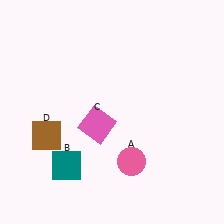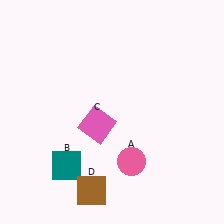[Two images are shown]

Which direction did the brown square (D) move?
The brown square (D) moved down.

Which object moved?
The brown square (D) moved down.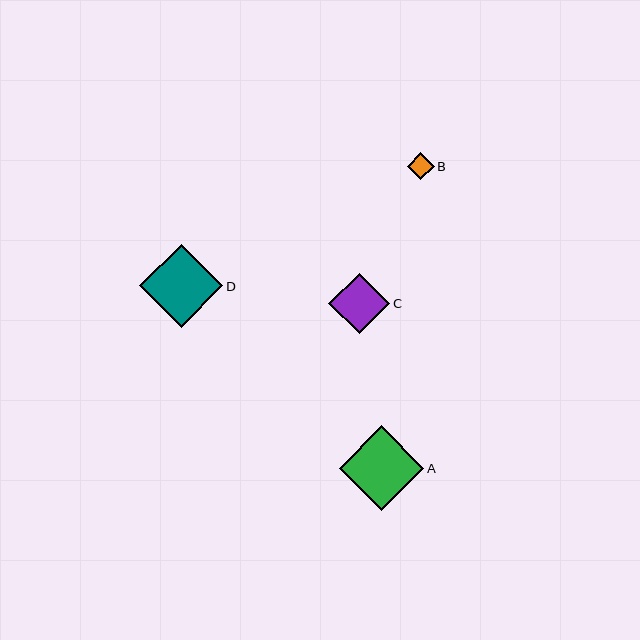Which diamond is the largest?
Diamond A is the largest with a size of approximately 84 pixels.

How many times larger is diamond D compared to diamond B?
Diamond D is approximately 3.1 times the size of diamond B.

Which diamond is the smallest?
Diamond B is the smallest with a size of approximately 27 pixels.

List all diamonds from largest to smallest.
From largest to smallest: A, D, C, B.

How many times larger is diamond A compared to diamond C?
Diamond A is approximately 1.4 times the size of diamond C.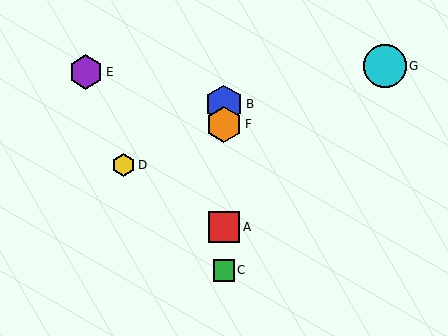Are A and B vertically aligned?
Yes, both are at x≈224.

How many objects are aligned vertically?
4 objects (A, B, C, F) are aligned vertically.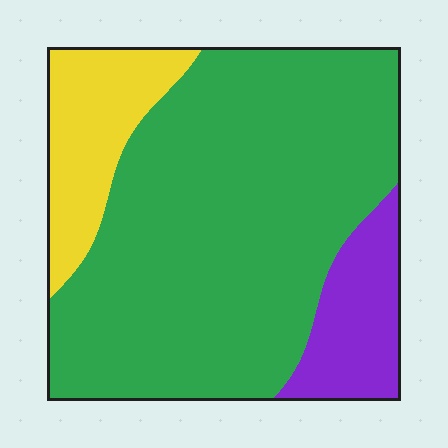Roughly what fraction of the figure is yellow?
Yellow covers 15% of the figure.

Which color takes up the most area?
Green, at roughly 70%.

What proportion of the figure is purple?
Purple covers about 15% of the figure.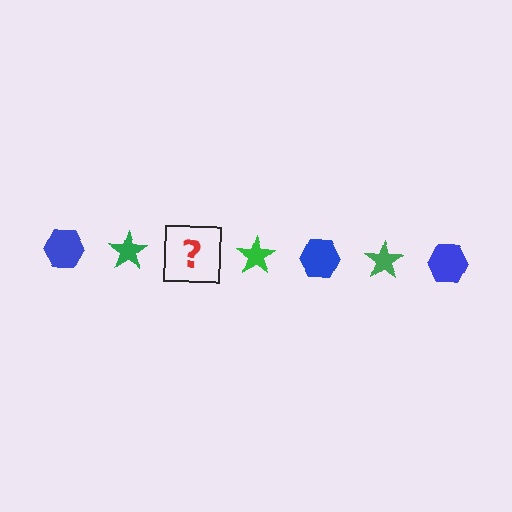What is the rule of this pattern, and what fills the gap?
The rule is that the pattern alternates between blue hexagon and green star. The gap should be filled with a blue hexagon.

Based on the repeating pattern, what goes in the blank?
The blank should be a blue hexagon.